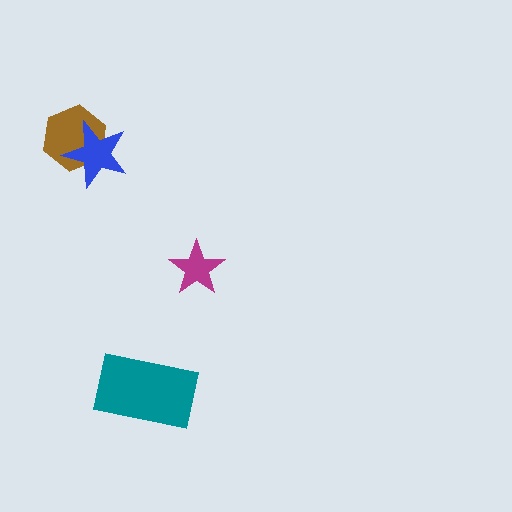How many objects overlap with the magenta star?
0 objects overlap with the magenta star.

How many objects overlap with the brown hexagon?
1 object overlaps with the brown hexagon.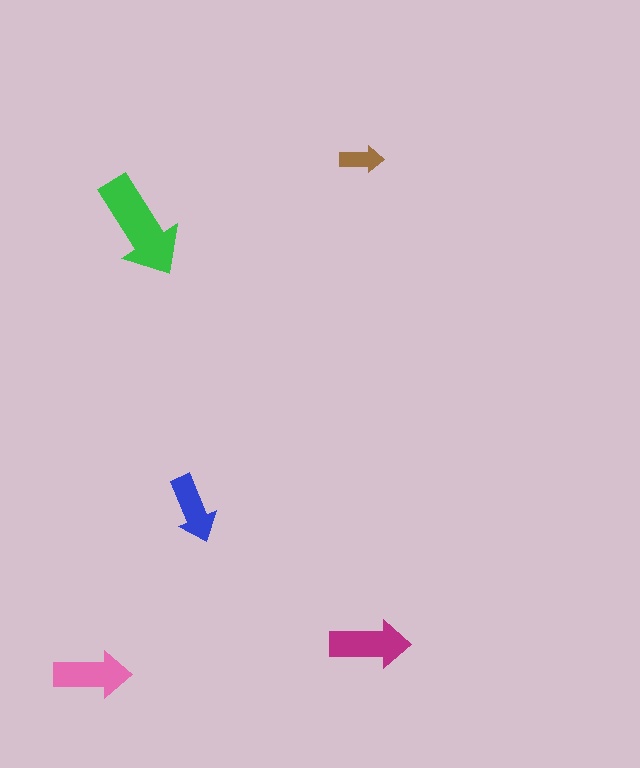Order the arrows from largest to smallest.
the green one, the magenta one, the pink one, the blue one, the brown one.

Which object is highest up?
The brown arrow is topmost.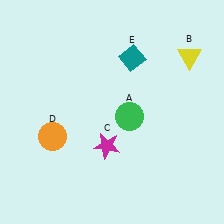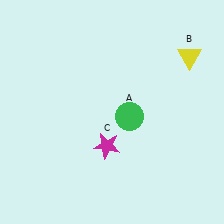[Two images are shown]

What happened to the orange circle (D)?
The orange circle (D) was removed in Image 2. It was in the bottom-left area of Image 1.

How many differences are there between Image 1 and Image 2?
There are 2 differences between the two images.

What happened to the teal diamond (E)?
The teal diamond (E) was removed in Image 2. It was in the top-right area of Image 1.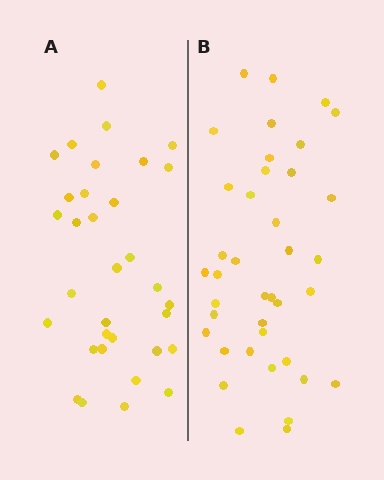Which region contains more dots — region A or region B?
Region B (the right region) has more dots.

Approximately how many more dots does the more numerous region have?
Region B has about 6 more dots than region A.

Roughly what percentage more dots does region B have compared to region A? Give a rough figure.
About 20% more.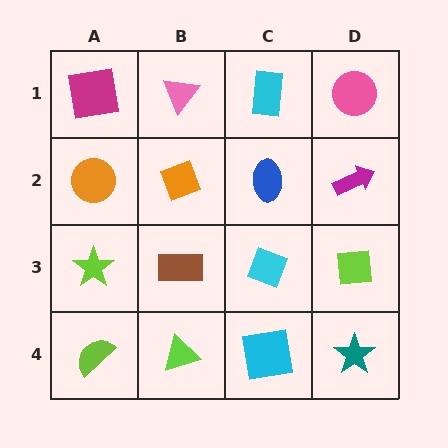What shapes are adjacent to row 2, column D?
A pink circle (row 1, column D), a lime square (row 3, column D), a blue ellipse (row 2, column C).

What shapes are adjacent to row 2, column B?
A pink triangle (row 1, column B), a brown rectangle (row 3, column B), an orange circle (row 2, column A), a blue ellipse (row 2, column C).